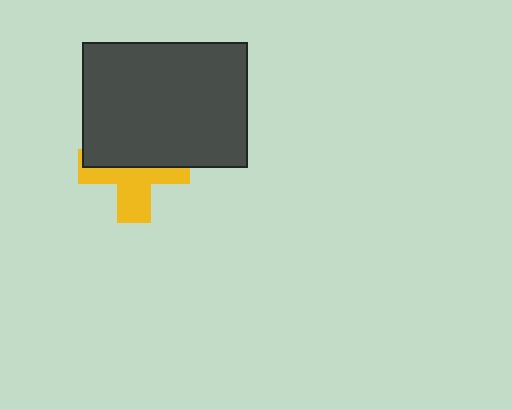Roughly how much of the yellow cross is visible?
About half of it is visible (roughly 49%).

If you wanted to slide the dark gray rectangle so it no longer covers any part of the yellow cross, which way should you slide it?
Slide it up — that is the most direct way to separate the two shapes.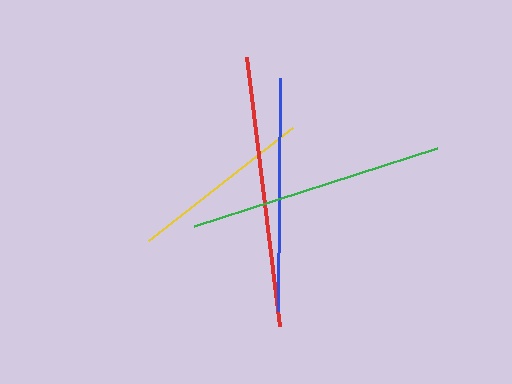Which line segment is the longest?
The red line is the longest at approximately 271 pixels.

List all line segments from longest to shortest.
From longest to shortest: red, green, blue, yellow.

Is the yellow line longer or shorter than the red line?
The red line is longer than the yellow line.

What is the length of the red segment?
The red segment is approximately 271 pixels long.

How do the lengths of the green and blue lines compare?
The green and blue lines are approximately the same length.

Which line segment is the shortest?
The yellow line is the shortest at approximately 183 pixels.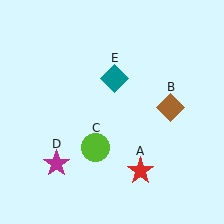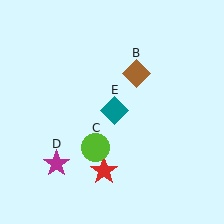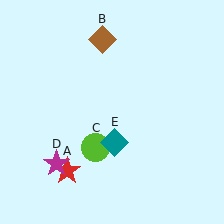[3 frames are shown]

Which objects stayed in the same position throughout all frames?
Lime circle (object C) and magenta star (object D) remained stationary.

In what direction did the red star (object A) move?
The red star (object A) moved left.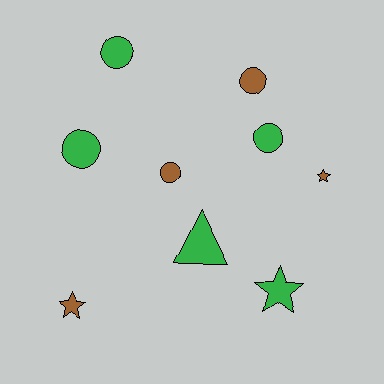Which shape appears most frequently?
Circle, with 5 objects.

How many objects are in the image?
There are 9 objects.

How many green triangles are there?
There is 1 green triangle.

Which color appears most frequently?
Green, with 5 objects.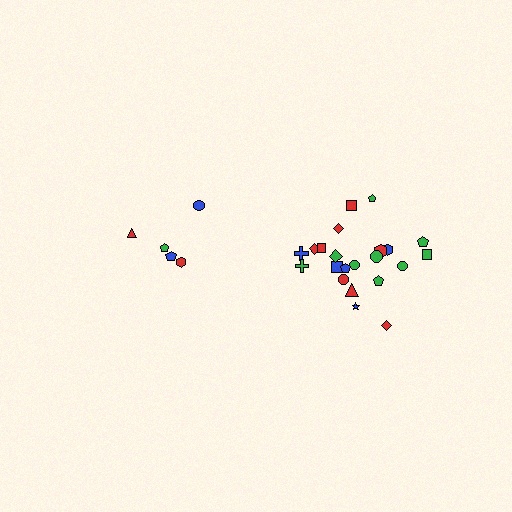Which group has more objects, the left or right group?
The right group.